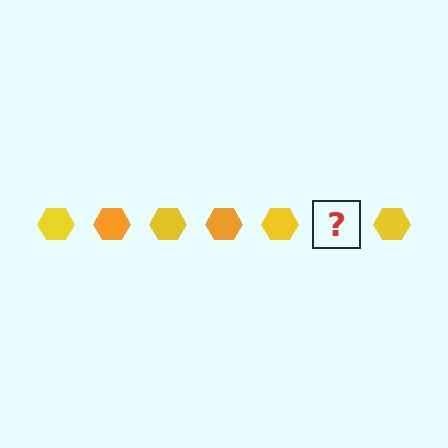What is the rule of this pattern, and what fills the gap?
The rule is that the pattern cycles through yellow, orange hexagons. The gap should be filled with an orange hexagon.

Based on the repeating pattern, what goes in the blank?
The blank should be an orange hexagon.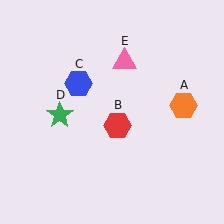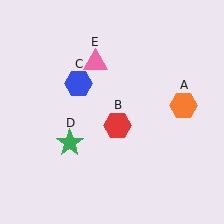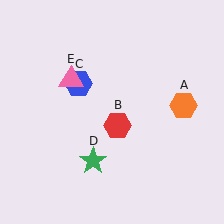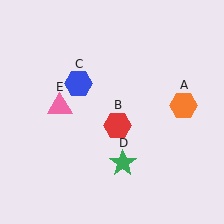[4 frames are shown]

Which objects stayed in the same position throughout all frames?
Orange hexagon (object A) and red hexagon (object B) and blue hexagon (object C) remained stationary.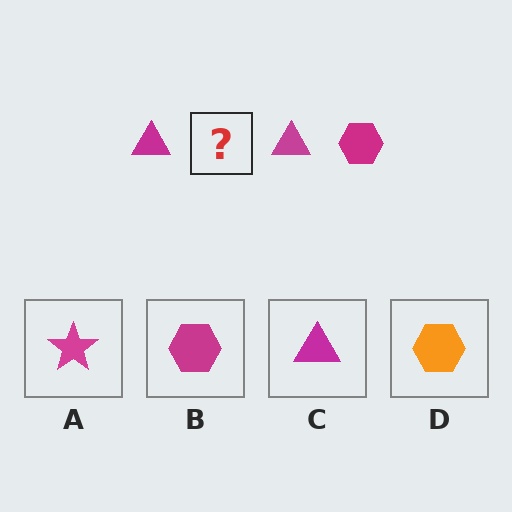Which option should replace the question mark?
Option B.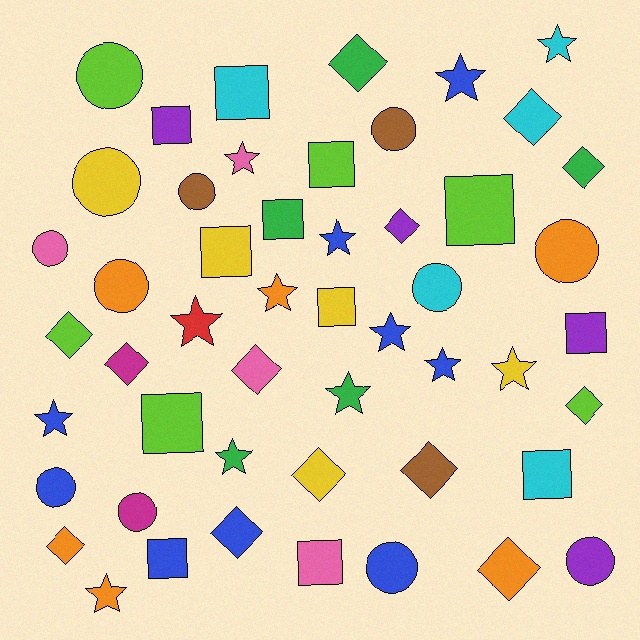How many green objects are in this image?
There are 5 green objects.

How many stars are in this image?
There are 13 stars.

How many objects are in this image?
There are 50 objects.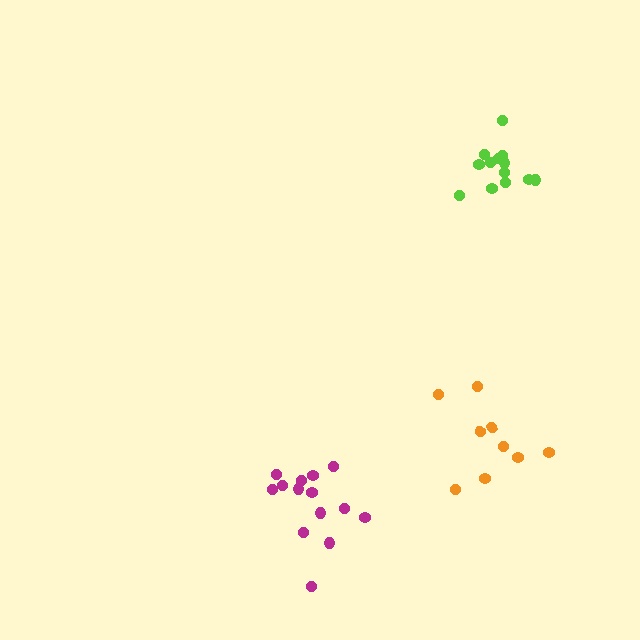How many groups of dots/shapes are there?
There are 3 groups.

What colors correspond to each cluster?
The clusters are colored: magenta, orange, lime.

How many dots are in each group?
Group 1: 14 dots, Group 2: 9 dots, Group 3: 13 dots (36 total).